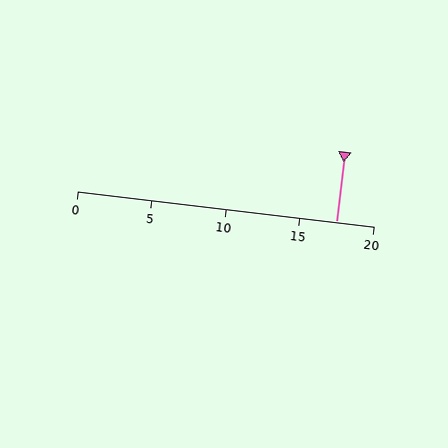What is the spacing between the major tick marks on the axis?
The major ticks are spaced 5 apart.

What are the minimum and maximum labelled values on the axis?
The axis runs from 0 to 20.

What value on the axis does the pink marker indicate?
The marker indicates approximately 17.5.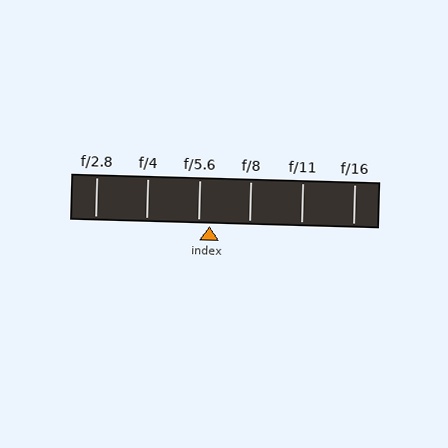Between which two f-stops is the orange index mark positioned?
The index mark is between f/5.6 and f/8.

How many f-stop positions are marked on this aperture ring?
There are 6 f-stop positions marked.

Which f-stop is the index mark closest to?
The index mark is closest to f/5.6.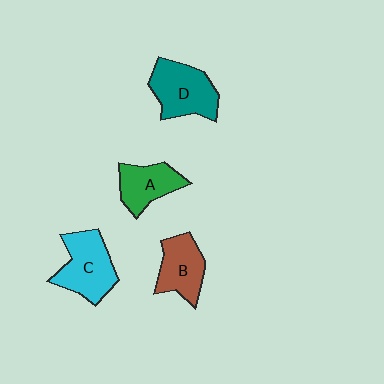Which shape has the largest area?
Shape C (cyan).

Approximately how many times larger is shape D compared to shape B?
Approximately 1.3 times.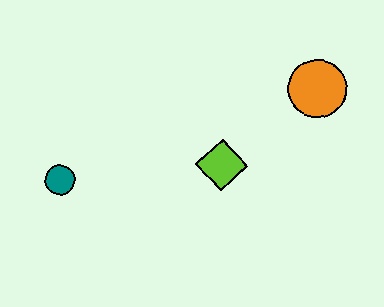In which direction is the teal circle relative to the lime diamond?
The teal circle is to the left of the lime diamond.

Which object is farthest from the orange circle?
The teal circle is farthest from the orange circle.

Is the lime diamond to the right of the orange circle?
No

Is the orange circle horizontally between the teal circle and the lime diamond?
No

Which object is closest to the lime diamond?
The orange circle is closest to the lime diamond.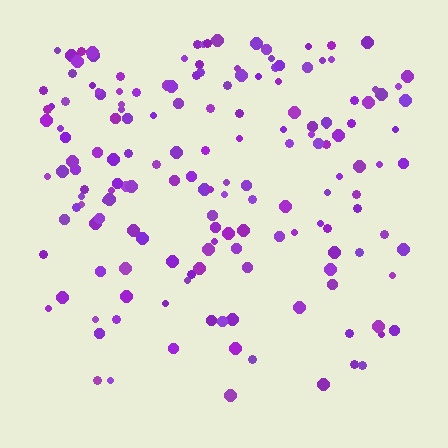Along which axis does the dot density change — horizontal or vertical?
Vertical.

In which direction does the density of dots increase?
From bottom to top, with the top side densest.